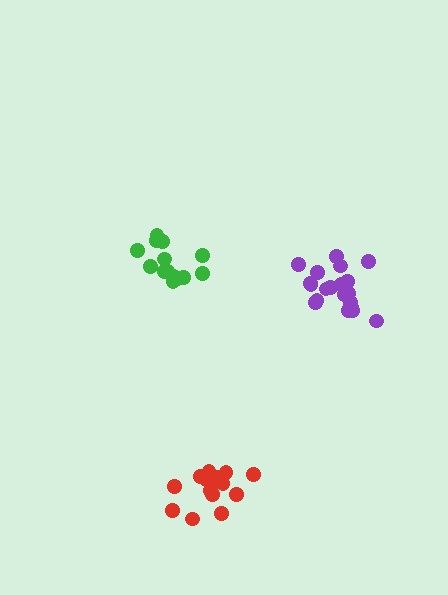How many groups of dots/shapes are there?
There are 3 groups.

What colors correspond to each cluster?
The clusters are colored: green, purple, red.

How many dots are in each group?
Group 1: 14 dots, Group 2: 20 dots, Group 3: 15 dots (49 total).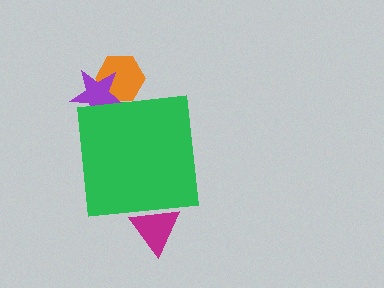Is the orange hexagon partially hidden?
Yes, the orange hexagon is partially hidden behind the green square.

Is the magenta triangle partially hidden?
Yes, the magenta triangle is partially hidden behind the green square.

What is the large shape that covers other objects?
A green square.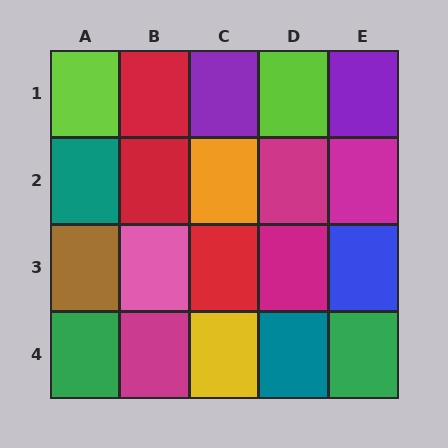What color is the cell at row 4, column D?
Teal.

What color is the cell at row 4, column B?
Magenta.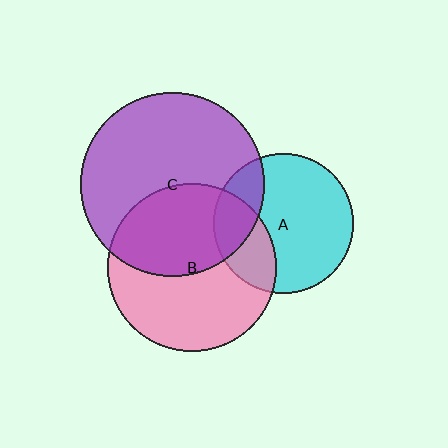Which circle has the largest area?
Circle C (purple).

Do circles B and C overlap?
Yes.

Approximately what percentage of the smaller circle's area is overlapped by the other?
Approximately 45%.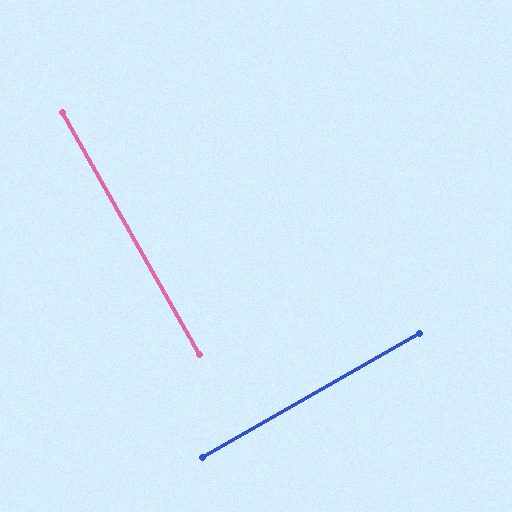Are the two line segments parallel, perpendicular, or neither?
Perpendicular — they meet at approximately 90°.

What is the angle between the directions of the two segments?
Approximately 90 degrees.